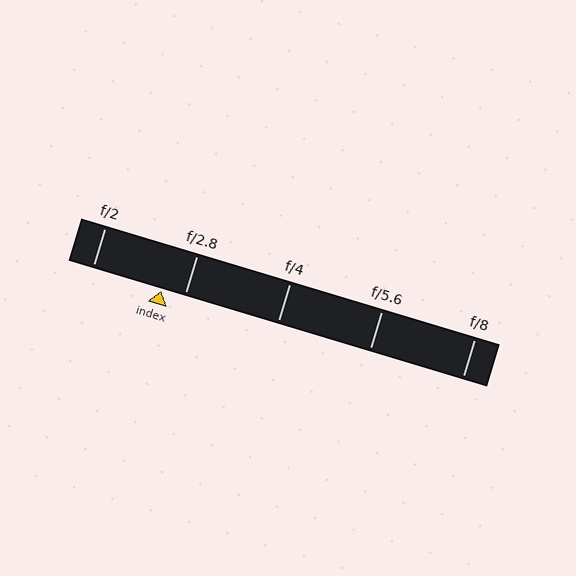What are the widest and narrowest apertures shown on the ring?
The widest aperture shown is f/2 and the narrowest is f/8.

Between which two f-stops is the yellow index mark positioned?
The index mark is between f/2 and f/2.8.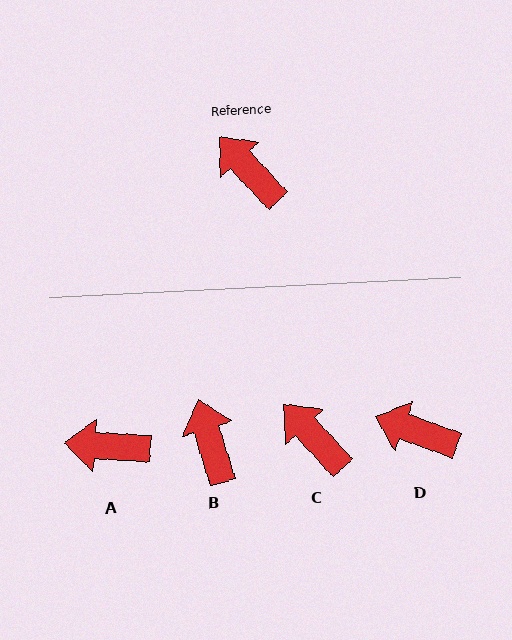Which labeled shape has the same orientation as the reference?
C.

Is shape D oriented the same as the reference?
No, it is off by about 27 degrees.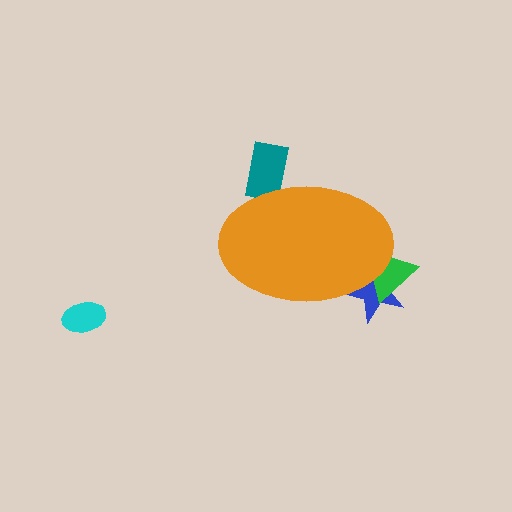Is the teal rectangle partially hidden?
Yes, the teal rectangle is partially hidden behind the orange ellipse.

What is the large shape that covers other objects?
An orange ellipse.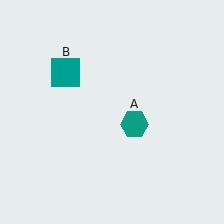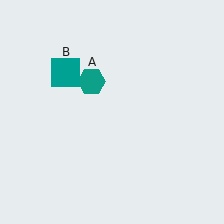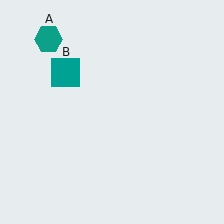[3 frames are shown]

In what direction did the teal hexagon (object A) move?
The teal hexagon (object A) moved up and to the left.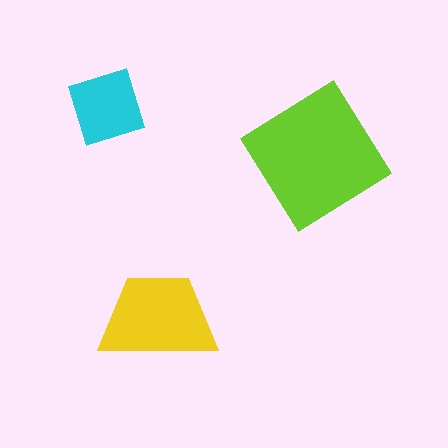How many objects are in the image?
There are 3 objects in the image.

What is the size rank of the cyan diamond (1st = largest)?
3rd.